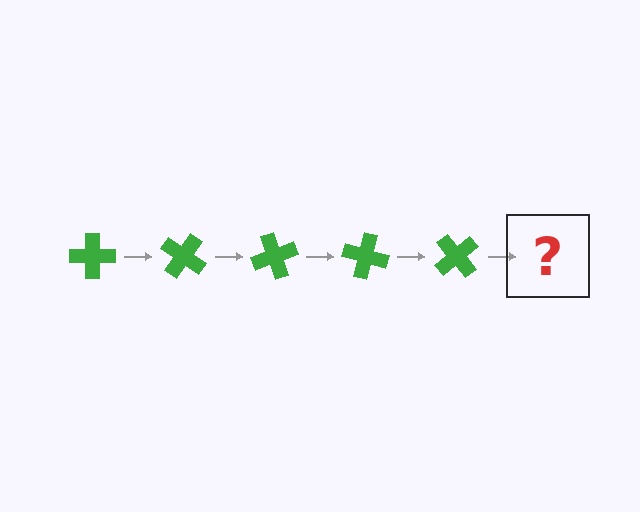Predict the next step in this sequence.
The next step is a green cross rotated 175 degrees.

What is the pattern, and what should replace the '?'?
The pattern is that the cross rotates 35 degrees each step. The '?' should be a green cross rotated 175 degrees.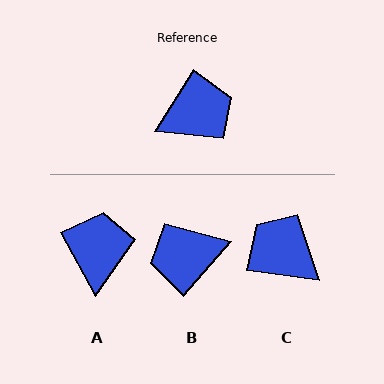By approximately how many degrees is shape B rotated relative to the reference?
Approximately 171 degrees counter-clockwise.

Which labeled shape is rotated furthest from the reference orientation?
B, about 171 degrees away.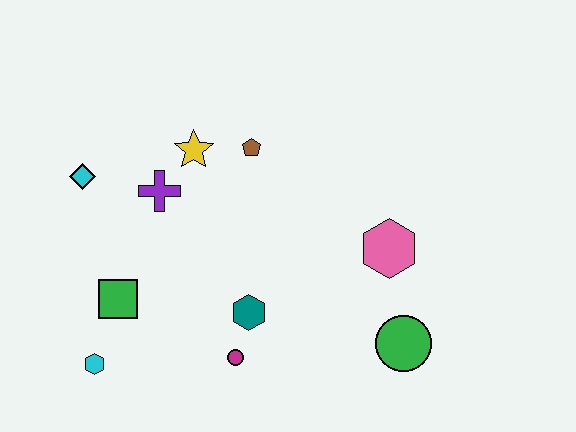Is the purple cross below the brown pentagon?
Yes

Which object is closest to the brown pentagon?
The yellow star is closest to the brown pentagon.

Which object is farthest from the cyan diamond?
The green circle is farthest from the cyan diamond.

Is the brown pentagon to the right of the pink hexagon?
No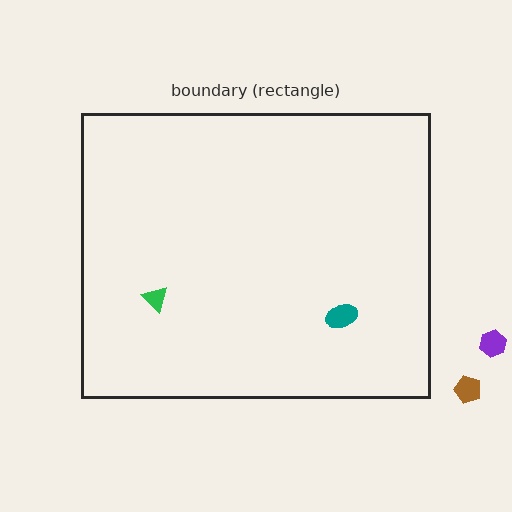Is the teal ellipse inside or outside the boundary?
Inside.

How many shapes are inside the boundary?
2 inside, 2 outside.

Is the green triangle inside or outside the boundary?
Inside.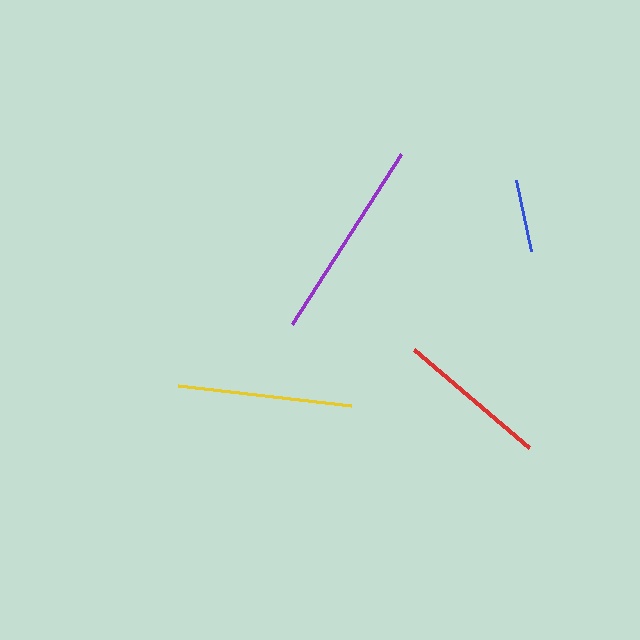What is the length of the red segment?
The red segment is approximately 150 pixels long.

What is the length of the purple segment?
The purple segment is approximately 202 pixels long.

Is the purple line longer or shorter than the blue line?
The purple line is longer than the blue line.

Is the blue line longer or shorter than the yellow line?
The yellow line is longer than the blue line.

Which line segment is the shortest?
The blue line is the shortest at approximately 73 pixels.